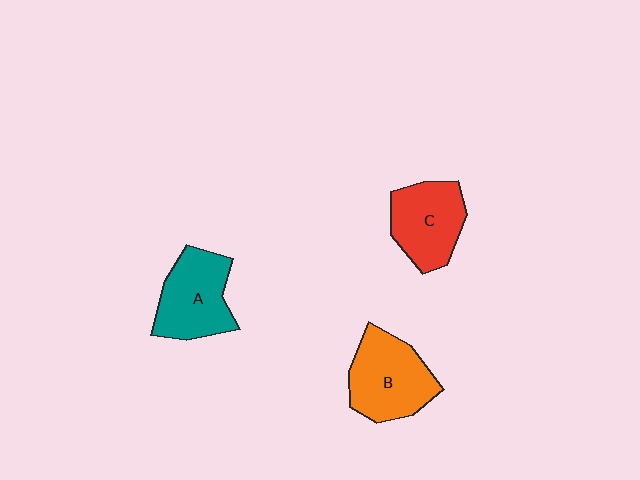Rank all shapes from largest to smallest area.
From largest to smallest: B (orange), A (teal), C (red).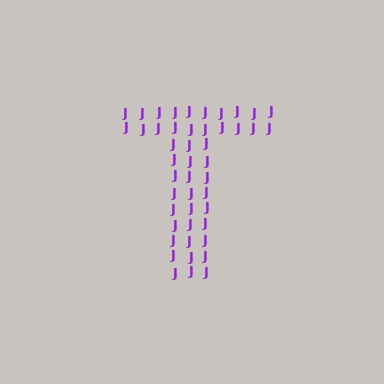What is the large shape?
The large shape is the letter T.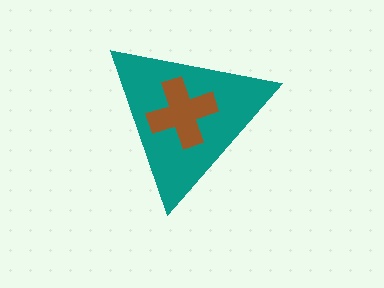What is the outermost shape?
The teal triangle.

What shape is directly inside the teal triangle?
The brown cross.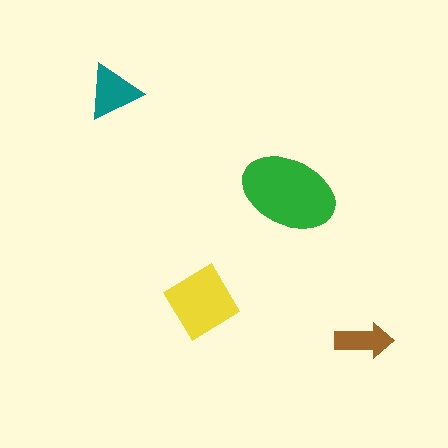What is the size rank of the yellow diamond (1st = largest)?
2nd.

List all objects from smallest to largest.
The brown arrow, the teal triangle, the yellow diamond, the green ellipse.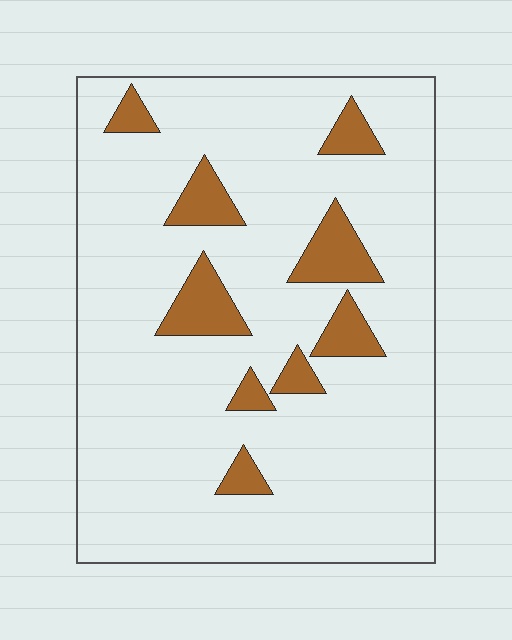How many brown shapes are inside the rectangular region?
9.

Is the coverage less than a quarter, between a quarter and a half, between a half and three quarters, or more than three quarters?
Less than a quarter.